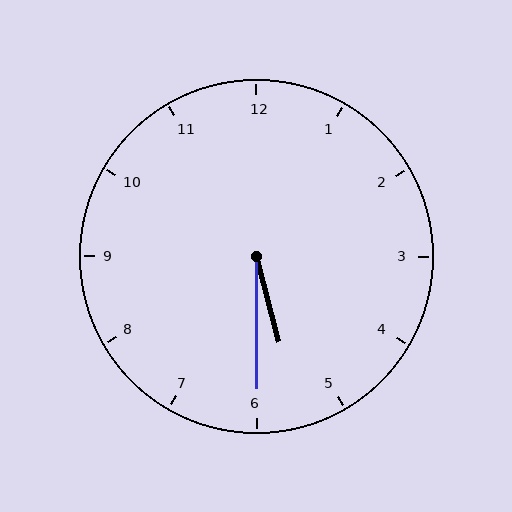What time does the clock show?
5:30.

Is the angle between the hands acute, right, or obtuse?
It is acute.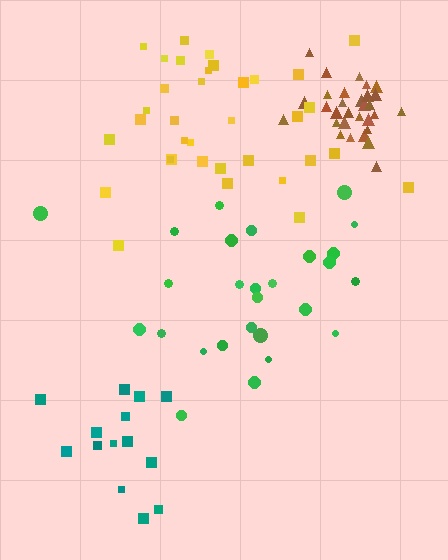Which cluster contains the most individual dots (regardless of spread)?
Yellow (35).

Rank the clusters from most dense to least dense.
brown, teal, yellow, green.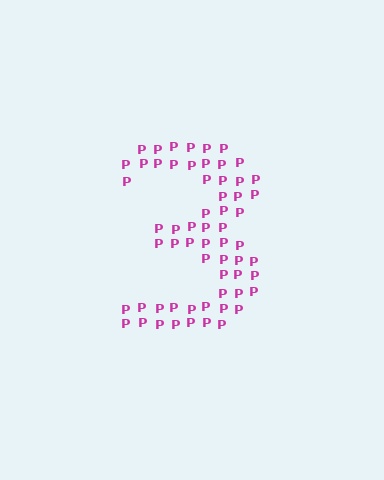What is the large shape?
The large shape is the digit 3.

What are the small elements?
The small elements are letter P's.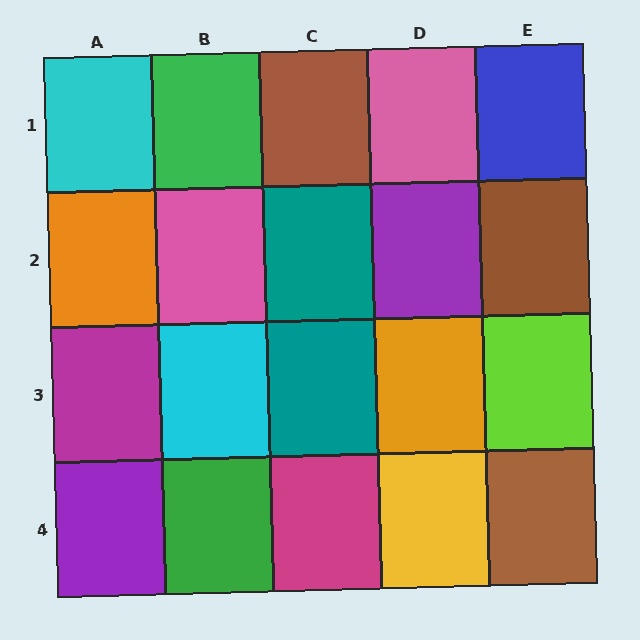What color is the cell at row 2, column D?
Purple.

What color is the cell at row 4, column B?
Green.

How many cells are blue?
1 cell is blue.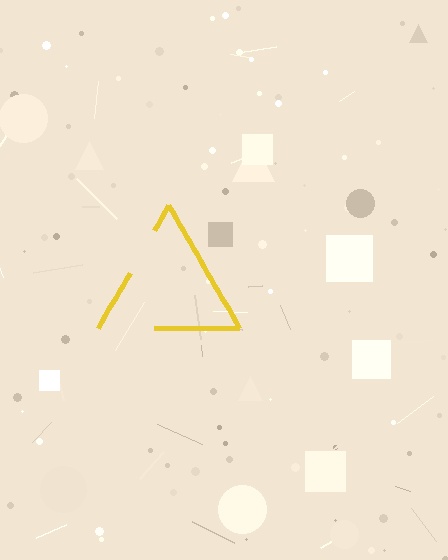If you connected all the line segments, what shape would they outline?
They would outline a triangle.